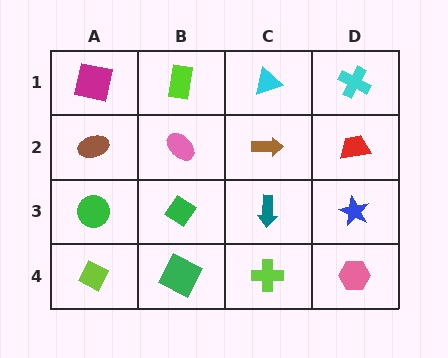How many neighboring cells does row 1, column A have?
2.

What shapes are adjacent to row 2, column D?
A cyan cross (row 1, column D), a blue star (row 3, column D), a brown arrow (row 2, column C).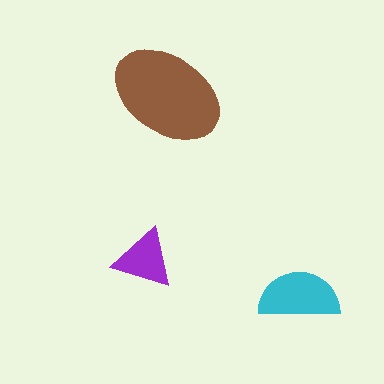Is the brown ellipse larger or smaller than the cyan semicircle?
Larger.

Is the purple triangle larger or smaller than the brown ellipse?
Smaller.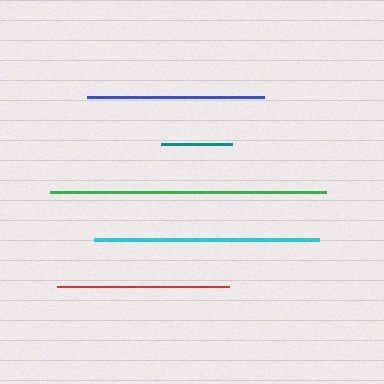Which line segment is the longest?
The green line is the longest at approximately 276 pixels.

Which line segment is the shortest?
The teal line is the shortest at approximately 70 pixels.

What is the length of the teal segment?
The teal segment is approximately 70 pixels long.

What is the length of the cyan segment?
The cyan segment is approximately 226 pixels long.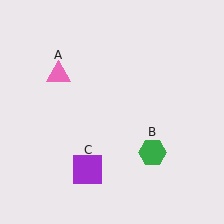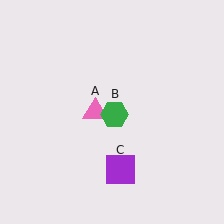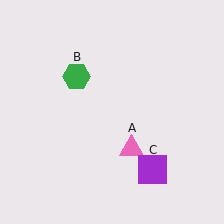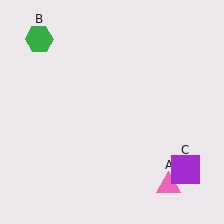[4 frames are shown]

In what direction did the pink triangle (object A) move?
The pink triangle (object A) moved down and to the right.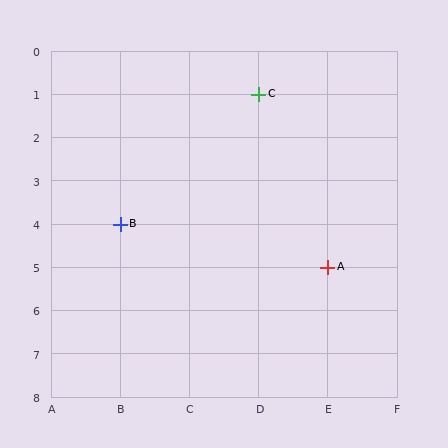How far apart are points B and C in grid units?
Points B and C are 2 columns and 3 rows apart (about 3.6 grid units diagonally).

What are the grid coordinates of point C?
Point C is at grid coordinates (D, 1).